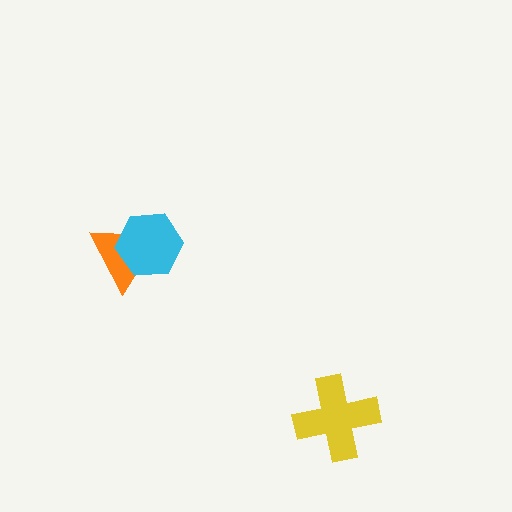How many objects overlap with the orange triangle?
1 object overlaps with the orange triangle.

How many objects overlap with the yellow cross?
0 objects overlap with the yellow cross.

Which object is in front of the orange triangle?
The cyan hexagon is in front of the orange triangle.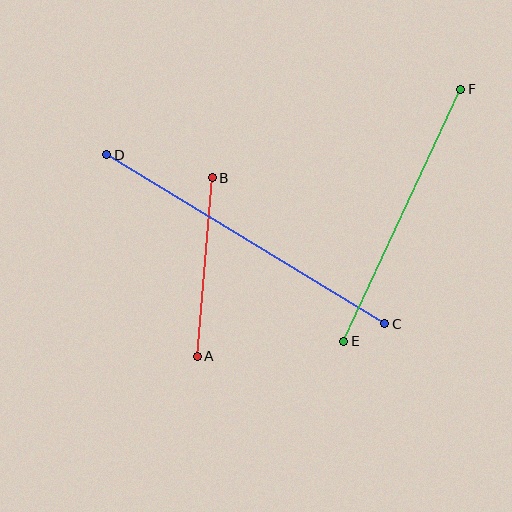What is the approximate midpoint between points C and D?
The midpoint is at approximately (246, 239) pixels.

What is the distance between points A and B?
The distance is approximately 179 pixels.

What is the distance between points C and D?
The distance is approximately 326 pixels.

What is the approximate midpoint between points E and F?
The midpoint is at approximately (402, 215) pixels.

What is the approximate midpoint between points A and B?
The midpoint is at approximately (205, 267) pixels.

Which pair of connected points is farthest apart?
Points C and D are farthest apart.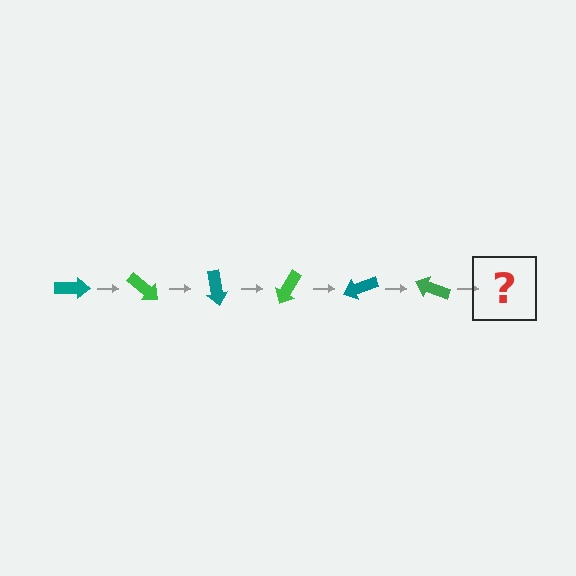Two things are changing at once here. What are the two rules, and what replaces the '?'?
The two rules are that it rotates 40 degrees each step and the color cycles through teal and green. The '?' should be a teal arrow, rotated 240 degrees from the start.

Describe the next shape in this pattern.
It should be a teal arrow, rotated 240 degrees from the start.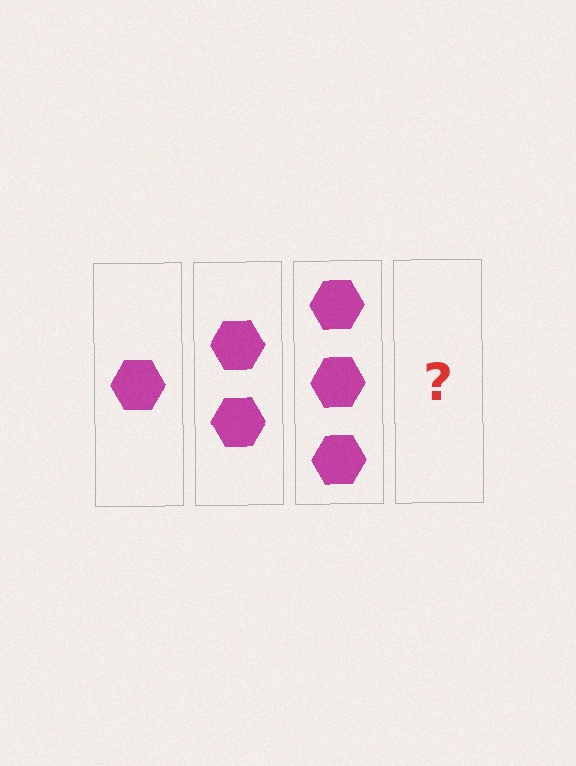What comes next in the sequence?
The next element should be 4 hexagons.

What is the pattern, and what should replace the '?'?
The pattern is that each step adds one more hexagon. The '?' should be 4 hexagons.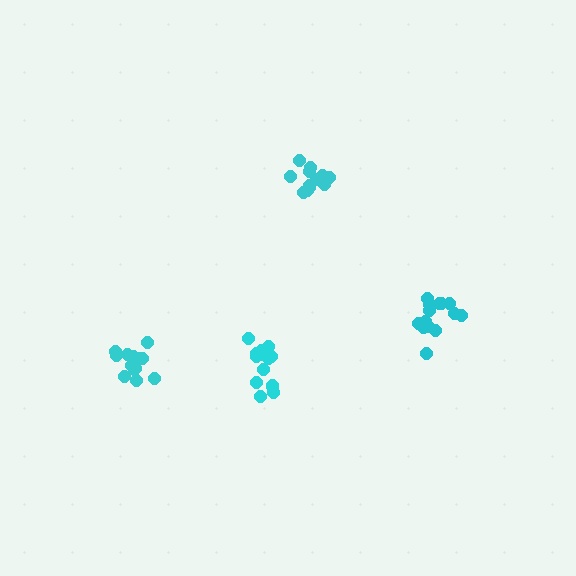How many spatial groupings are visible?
There are 4 spatial groupings.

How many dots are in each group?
Group 1: 13 dots, Group 2: 14 dots, Group 3: 14 dots, Group 4: 14 dots (55 total).